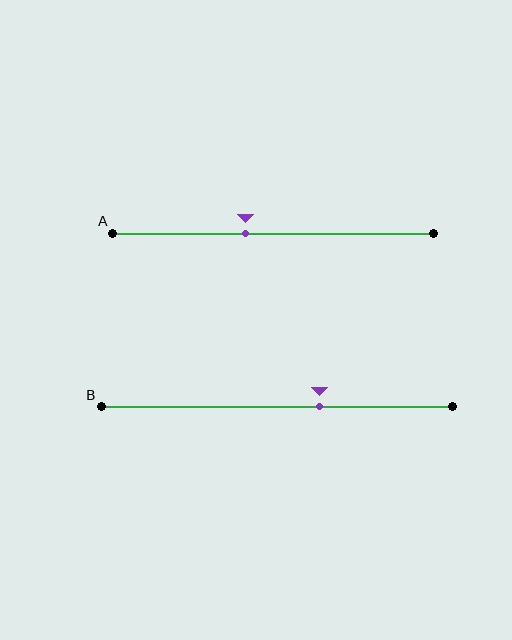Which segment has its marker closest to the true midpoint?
Segment A has its marker closest to the true midpoint.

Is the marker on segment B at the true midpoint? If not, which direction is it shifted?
No, the marker on segment B is shifted to the right by about 12% of the segment length.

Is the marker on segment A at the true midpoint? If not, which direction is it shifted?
No, the marker on segment A is shifted to the left by about 9% of the segment length.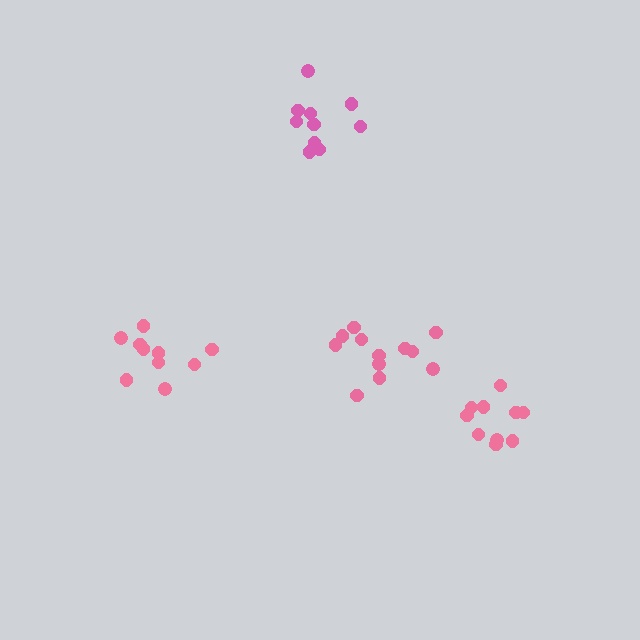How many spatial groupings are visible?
There are 4 spatial groupings.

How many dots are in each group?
Group 1: 10 dots, Group 2: 12 dots, Group 3: 10 dots, Group 4: 10 dots (42 total).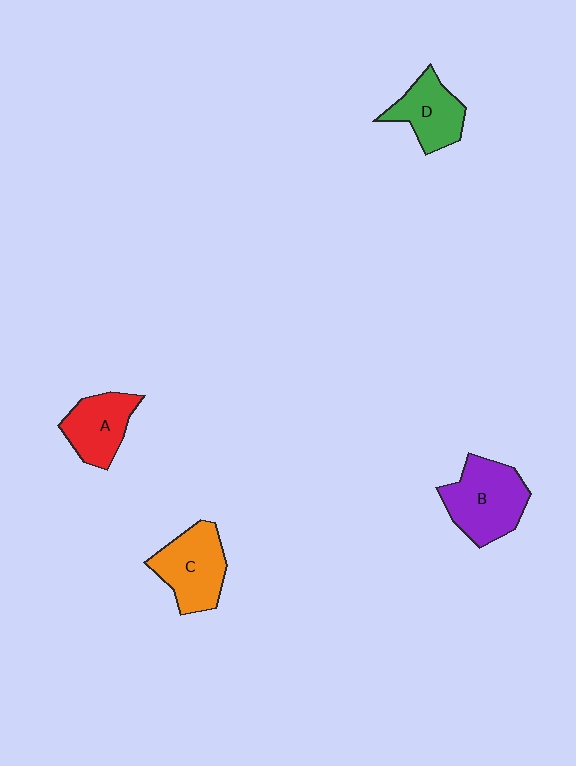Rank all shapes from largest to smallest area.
From largest to smallest: B (purple), C (orange), A (red), D (green).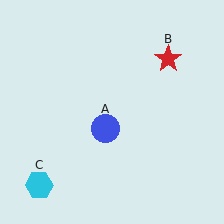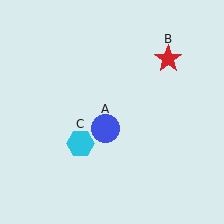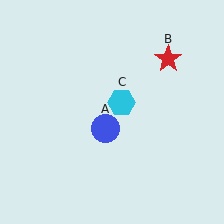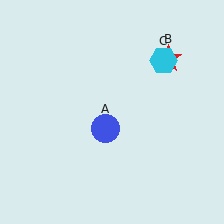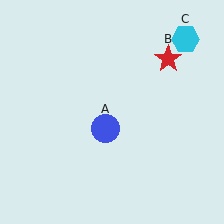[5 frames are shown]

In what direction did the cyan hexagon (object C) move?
The cyan hexagon (object C) moved up and to the right.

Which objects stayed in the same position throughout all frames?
Blue circle (object A) and red star (object B) remained stationary.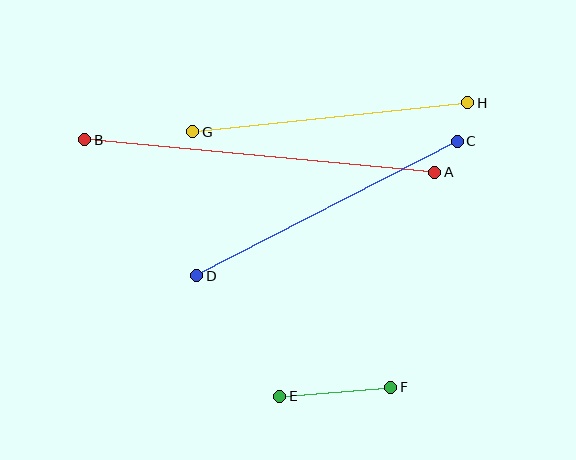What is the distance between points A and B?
The distance is approximately 352 pixels.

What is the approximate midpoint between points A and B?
The midpoint is at approximately (260, 156) pixels.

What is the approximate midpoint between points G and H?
The midpoint is at approximately (330, 117) pixels.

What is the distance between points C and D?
The distance is approximately 293 pixels.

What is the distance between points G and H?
The distance is approximately 277 pixels.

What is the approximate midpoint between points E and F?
The midpoint is at approximately (335, 392) pixels.